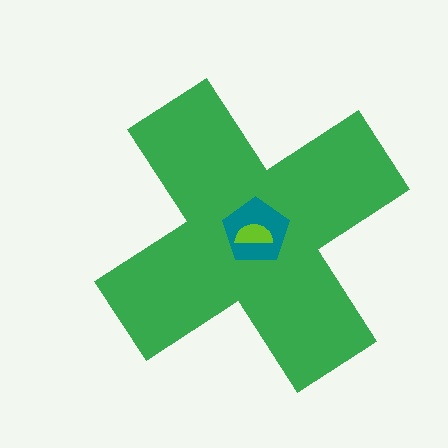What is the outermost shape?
The green cross.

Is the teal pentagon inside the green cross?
Yes.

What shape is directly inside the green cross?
The teal pentagon.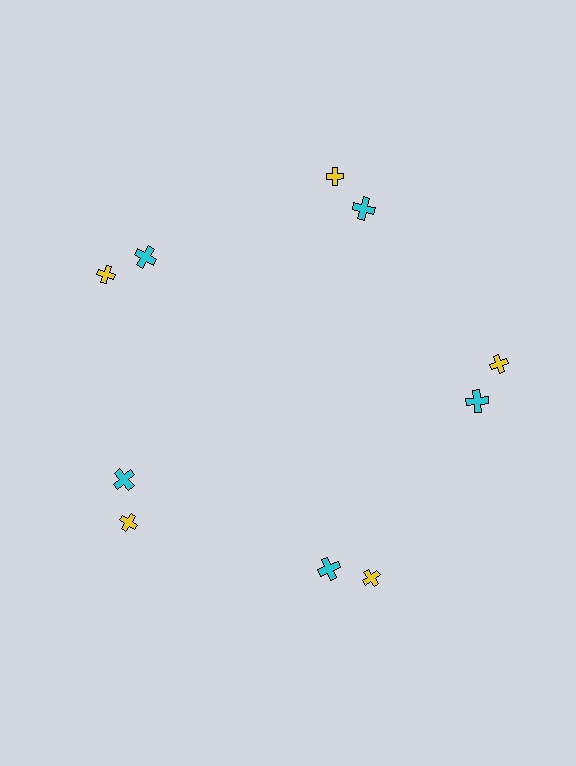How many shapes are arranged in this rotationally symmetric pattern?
There are 10 shapes, arranged in 5 groups of 2.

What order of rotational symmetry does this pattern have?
This pattern has 5-fold rotational symmetry.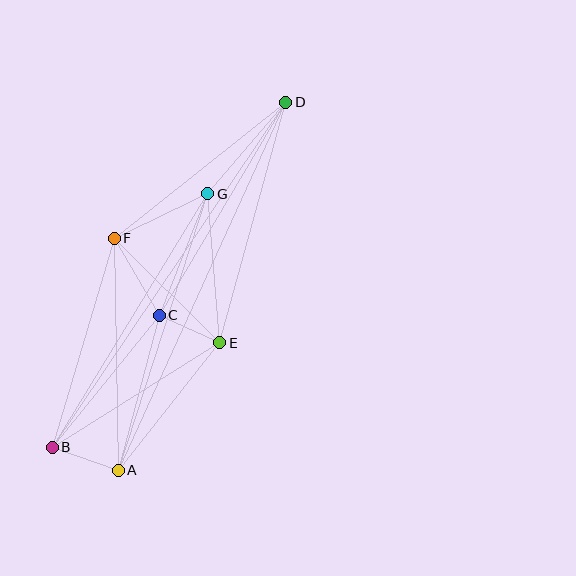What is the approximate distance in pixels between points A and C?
The distance between A and C is approximately 160 pixels.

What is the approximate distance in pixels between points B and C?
The distance between B and C is approximately 170 pixels.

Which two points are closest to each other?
Points C and E are closest to each other.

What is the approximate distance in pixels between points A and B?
The distance between A and B is approximately 70 pixels.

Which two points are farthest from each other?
Points B and D are farthest from each other.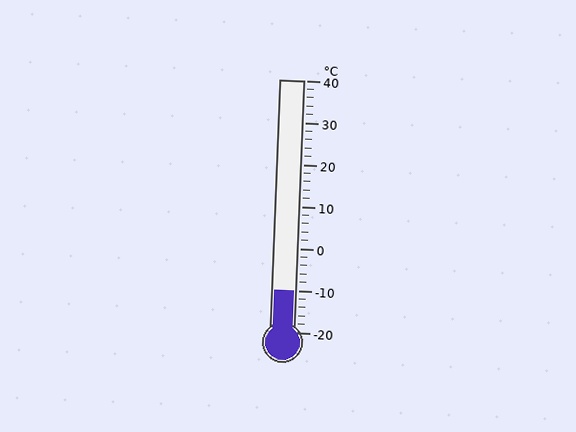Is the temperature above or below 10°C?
The temperature is below 10°C.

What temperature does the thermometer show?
The thermometer shows approximately -10°C.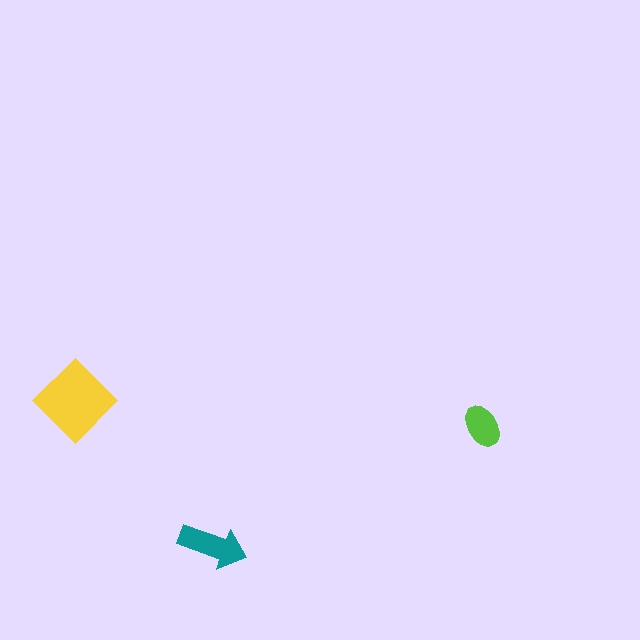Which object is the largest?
The yellow diamond.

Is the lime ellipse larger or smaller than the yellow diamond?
Smaller.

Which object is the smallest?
The lime ellipse.